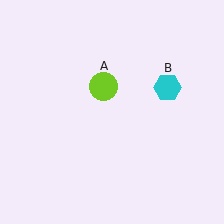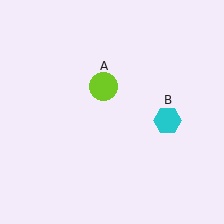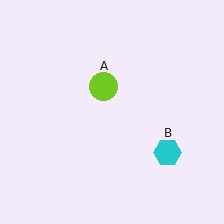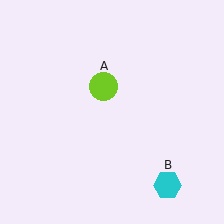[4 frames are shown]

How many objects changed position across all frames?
1 object changed position: cyan hexagon (object B).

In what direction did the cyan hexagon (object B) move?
The cyan hexagon (object B) moved down.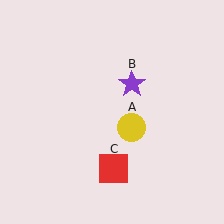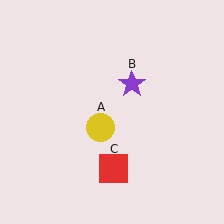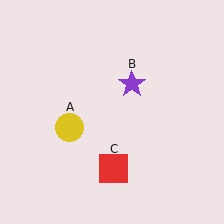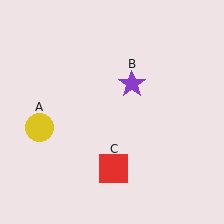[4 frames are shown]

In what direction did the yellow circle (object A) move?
The yellow circle (object A) moved left.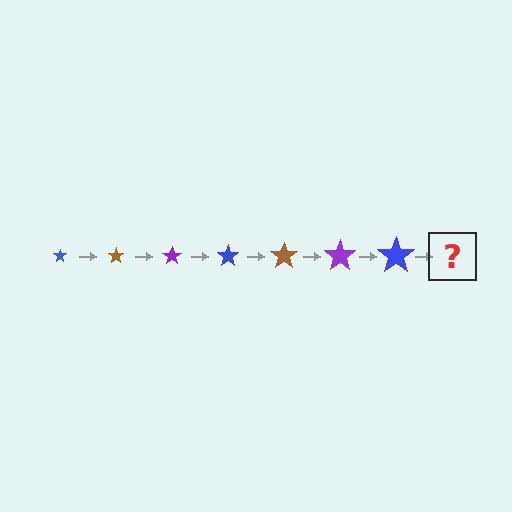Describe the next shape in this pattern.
It should be a brown star, larger than the previous one.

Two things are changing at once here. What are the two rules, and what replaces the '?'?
The two rules are that the star grows larger each step and the color cycles through blue, brown, and purple. The '?' should be a brown star, larger than the previous one.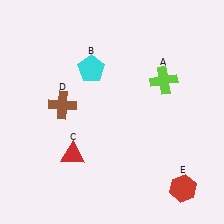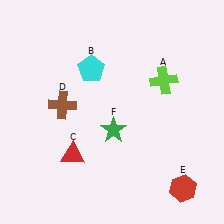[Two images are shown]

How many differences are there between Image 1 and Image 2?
There is 1 difference between the two images.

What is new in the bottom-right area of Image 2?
A green star (F) was added in the bottom-right area of Image 2.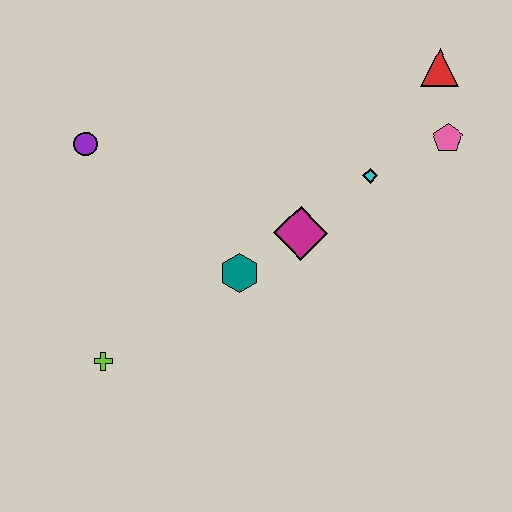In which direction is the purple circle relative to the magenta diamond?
The purple circle is to the left of the magenta diamond.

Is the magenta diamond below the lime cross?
No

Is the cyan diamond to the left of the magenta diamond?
No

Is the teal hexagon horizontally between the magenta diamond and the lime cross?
Yes